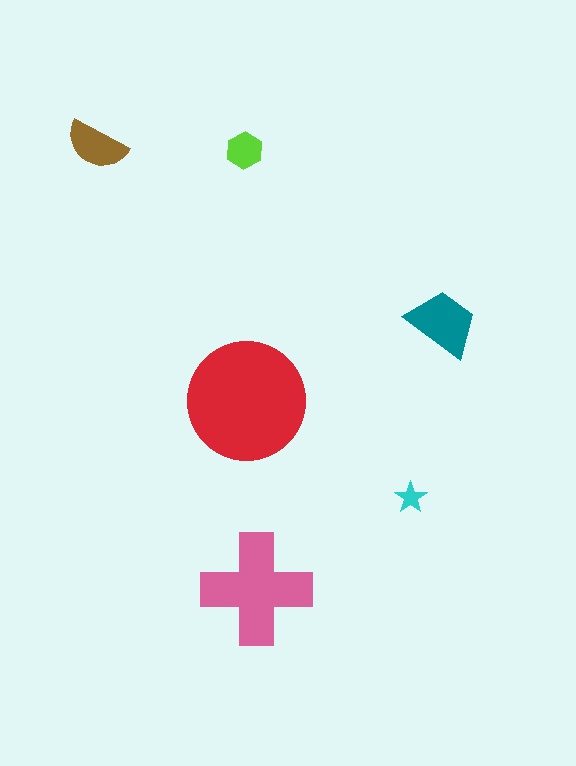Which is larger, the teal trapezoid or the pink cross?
The pink cross.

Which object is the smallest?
The cyan star.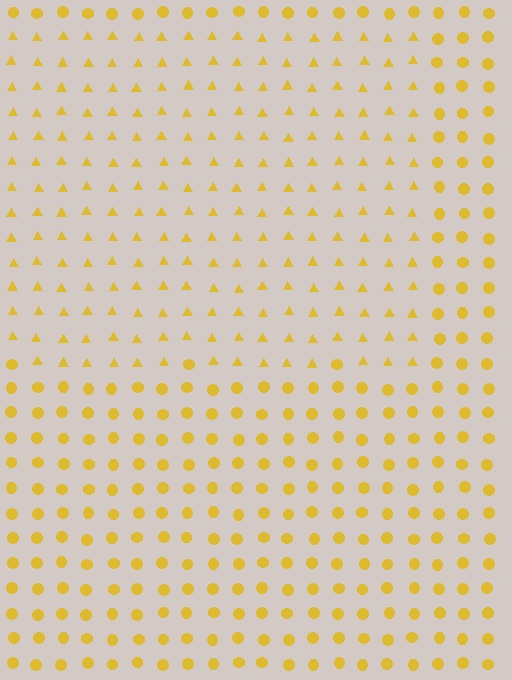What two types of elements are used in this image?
The image uses triangles inside the rectangle region and circles outside it.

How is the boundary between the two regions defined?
The boundary is defined by a change in element shape: triangles inside vs. circles outside. All elements share the same color and spacing.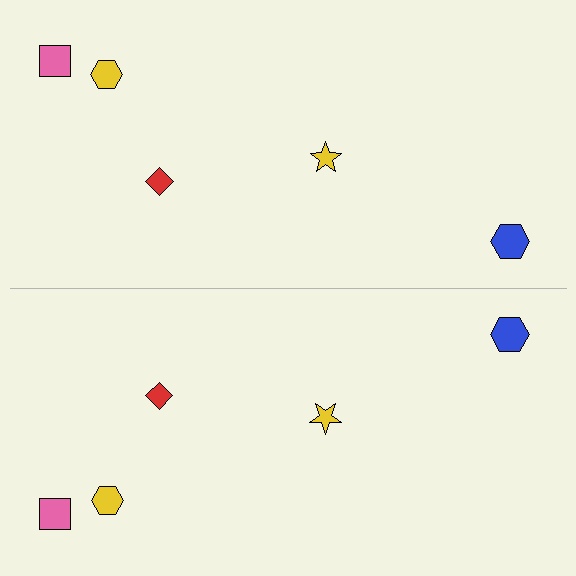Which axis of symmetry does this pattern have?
The pattern has a horizontal axis of symmetry running through the center of the image.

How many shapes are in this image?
There are 10 shapes in this image.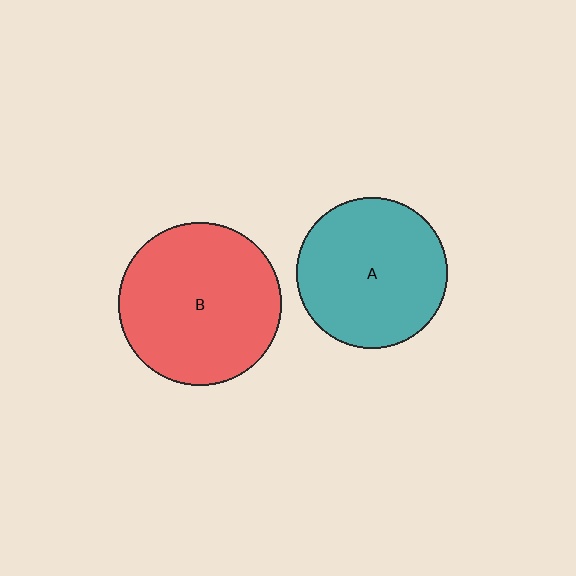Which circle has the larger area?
Circle B (red).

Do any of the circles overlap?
No, none of the circles overlap.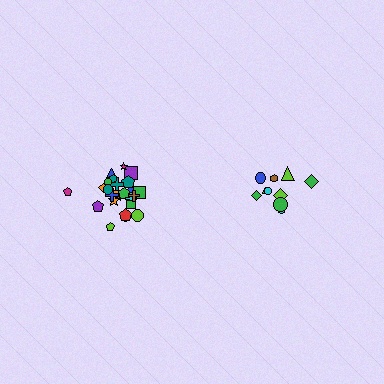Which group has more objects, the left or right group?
The left group.